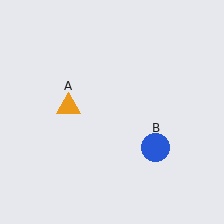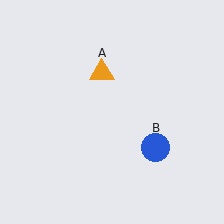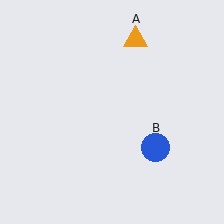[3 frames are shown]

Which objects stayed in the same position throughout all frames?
Blue circle (object B) remained stationary.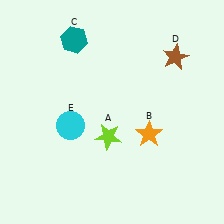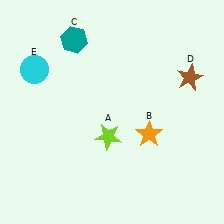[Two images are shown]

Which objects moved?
The objects that moved are: the brown star (D), the cyan circle (E).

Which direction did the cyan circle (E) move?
The cyan circle (E) moved up.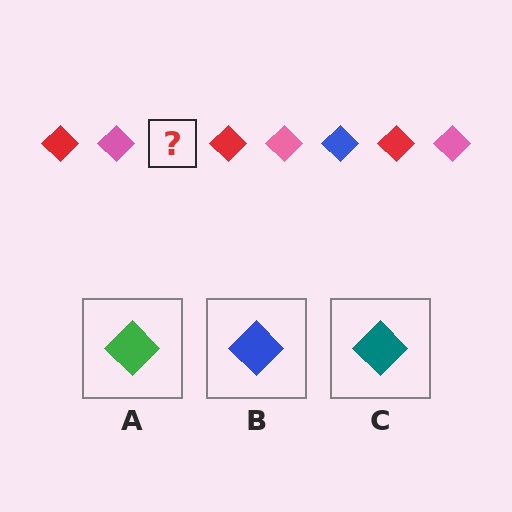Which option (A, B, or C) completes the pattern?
B.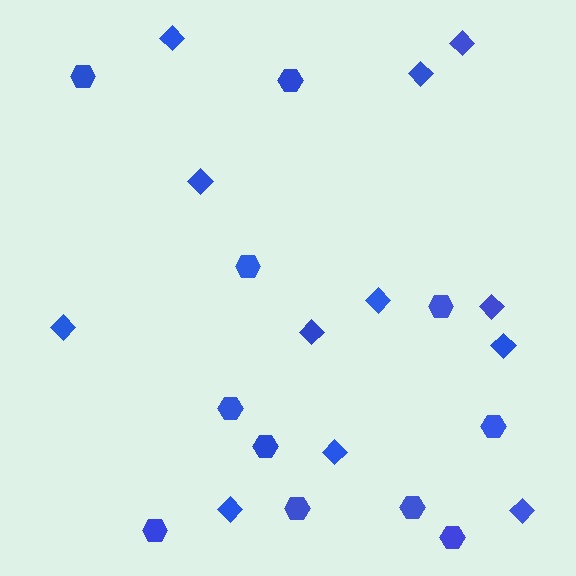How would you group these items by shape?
There are 2 groups: one group of hexagons (11) and one group of diamonds (12).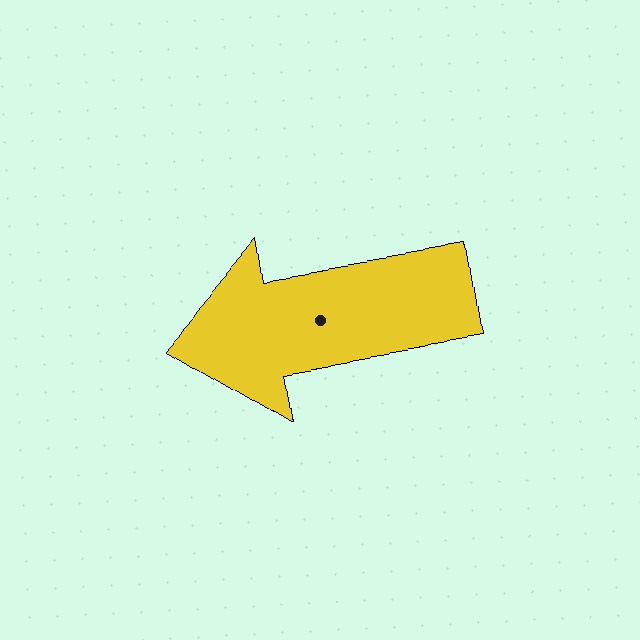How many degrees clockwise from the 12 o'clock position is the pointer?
Approximately 261 degrees.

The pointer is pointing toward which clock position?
Roughly 9 o'clock.